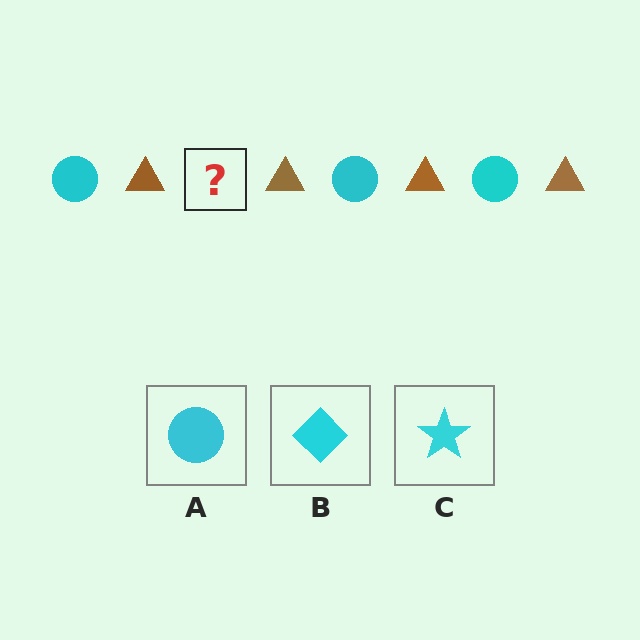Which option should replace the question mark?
Option A.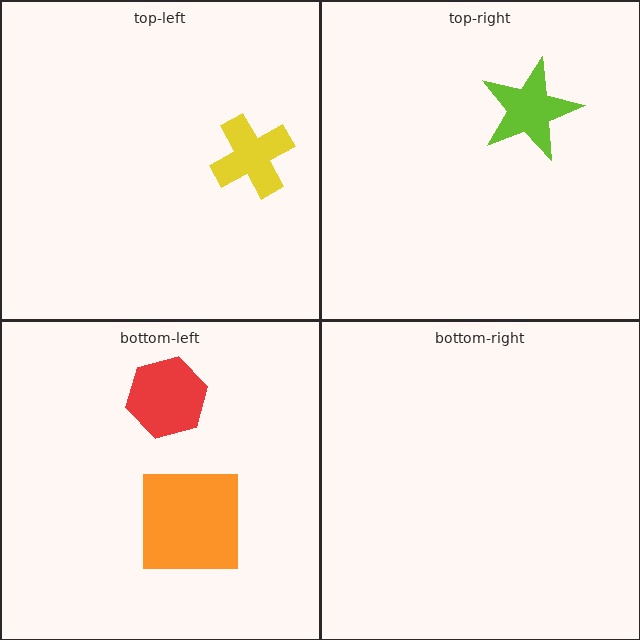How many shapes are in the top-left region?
1.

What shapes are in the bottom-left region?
The red hexagon, the orange square.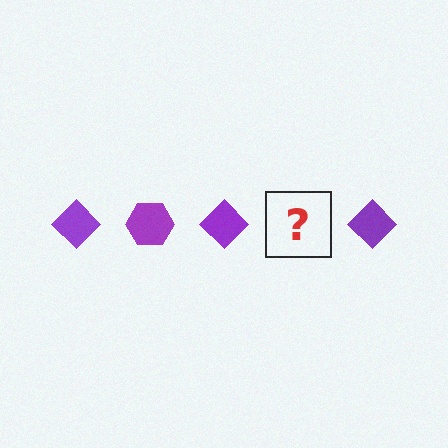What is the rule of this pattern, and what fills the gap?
The rule is that the pattern cycles through diamond, hexagon shapes in purple. The gap should be filled with a purple hexagon.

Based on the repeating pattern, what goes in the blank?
The blank should be a purple hexagon.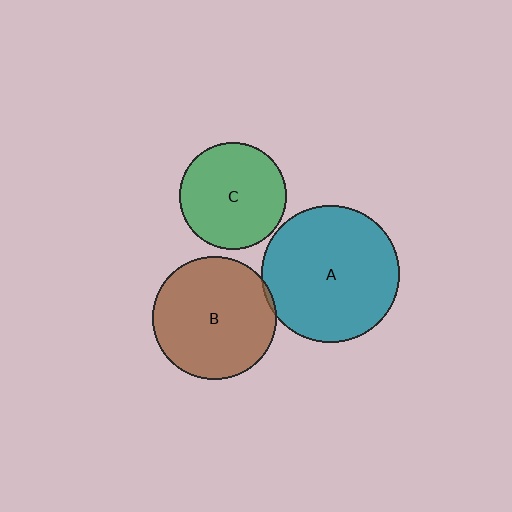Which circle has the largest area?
Circle A (teal).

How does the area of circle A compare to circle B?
Approximately 1.2 times.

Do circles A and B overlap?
Yes.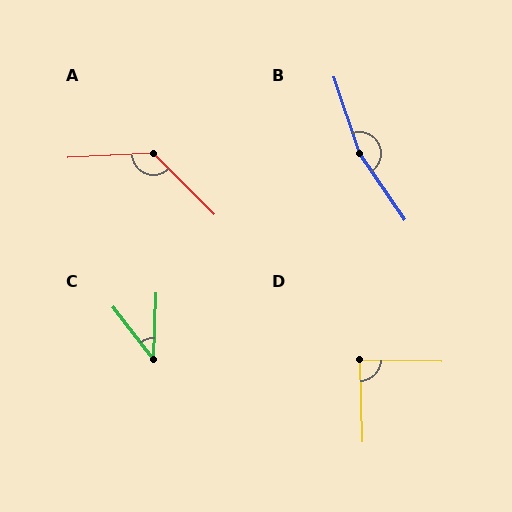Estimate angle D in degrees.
Approximately 88 degrees.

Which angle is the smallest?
C, at approximately 40 degrees.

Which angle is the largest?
B, at approximately 164 degrees.